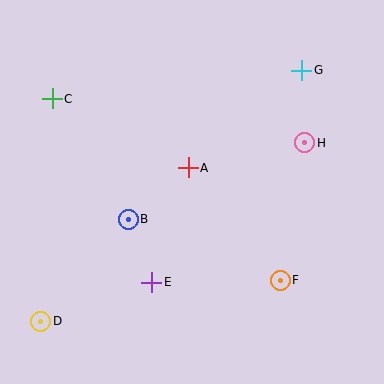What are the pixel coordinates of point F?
Point F is at (280, 280).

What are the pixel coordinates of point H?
Point H is at (305, 143).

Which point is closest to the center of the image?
Point A at (188, 168) is closest to the center.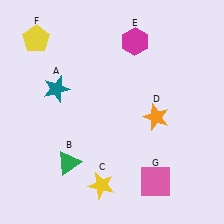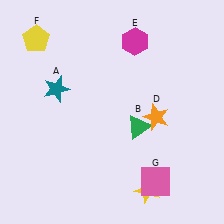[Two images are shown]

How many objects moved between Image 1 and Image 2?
2 objects moved between the two images.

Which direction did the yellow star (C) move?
The yellow star (C) moved right.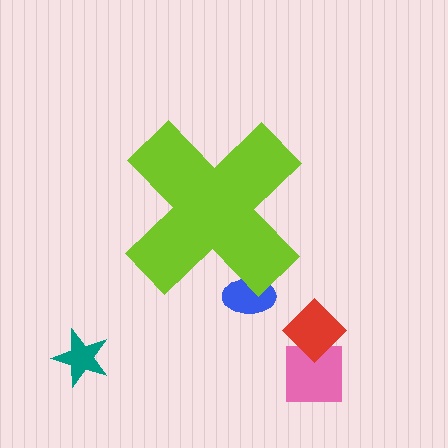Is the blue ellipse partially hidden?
Yes, the blue ellipse is partially hidden behind the lime cross.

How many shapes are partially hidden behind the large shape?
1 shape is partially hidden.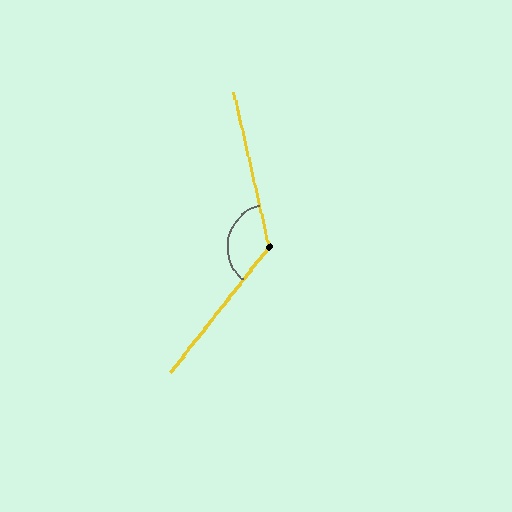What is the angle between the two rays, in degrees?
Approximately 128 degrees.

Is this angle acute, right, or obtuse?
It is obtuse.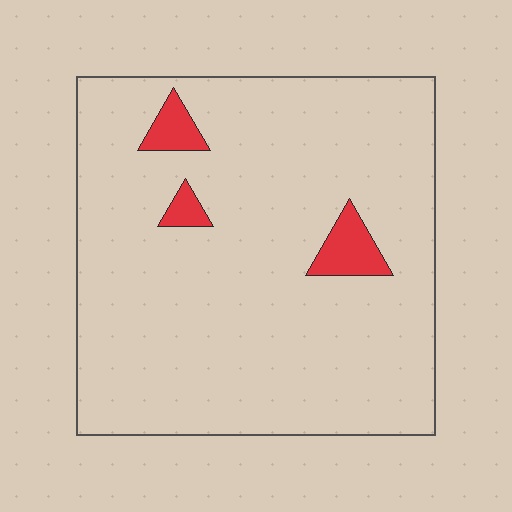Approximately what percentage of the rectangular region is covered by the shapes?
Approximately 5%.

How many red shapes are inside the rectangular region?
3.